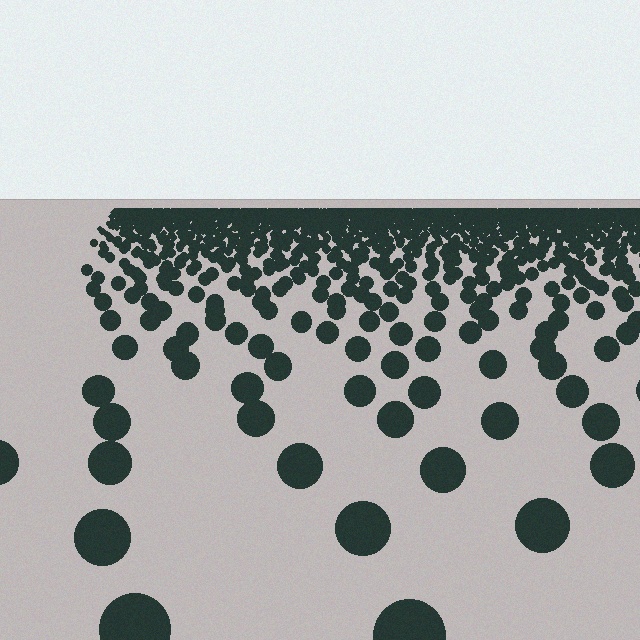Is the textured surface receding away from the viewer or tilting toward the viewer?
The surface is receding away from the viewer. Texture elements get smaller and denser toward the top.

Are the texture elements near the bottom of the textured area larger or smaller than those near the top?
Larger. Near the bottom, elements are closer to the viewer and appear at a bigger on-screen size.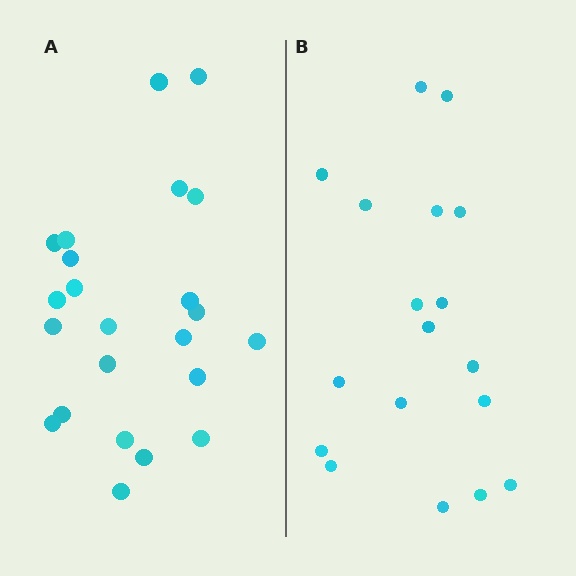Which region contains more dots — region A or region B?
Region A (the left region) has more dots.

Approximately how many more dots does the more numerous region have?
Region A has about 5 more dots than region B.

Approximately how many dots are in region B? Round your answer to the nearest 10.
About 20 dots. (The exact count is 18, which rounds to 20.)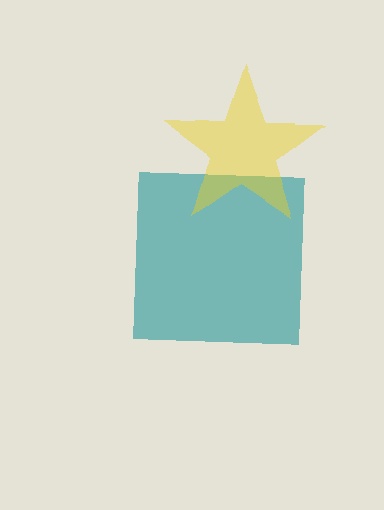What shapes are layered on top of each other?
The layered shapes are: a teal square, a yellow star.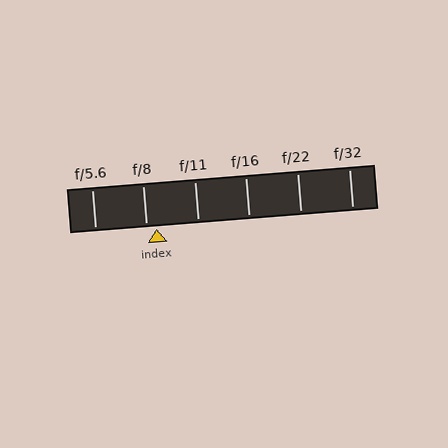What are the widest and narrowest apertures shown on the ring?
The widest aperture shown is f/5.6 and the narrowest is f/32.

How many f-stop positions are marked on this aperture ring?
There are 6 f-stop positions marked.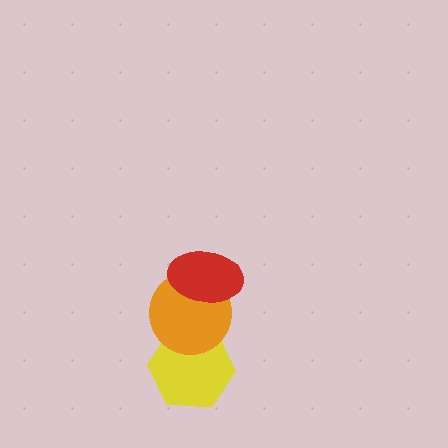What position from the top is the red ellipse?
The red ellipse is 1st from the top.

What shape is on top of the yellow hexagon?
The orange circle is on top of the yellow hexagon.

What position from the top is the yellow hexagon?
The yellow hexagon is 3rd from the top.